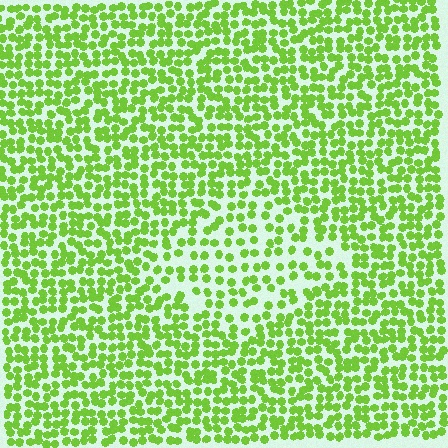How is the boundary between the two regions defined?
The boundary is defined by a change in element density (approximately 1.7x ratio). All elements are the same color, size, and shape.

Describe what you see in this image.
The image contains small lime elements arranged at two different densities. A diamond-shaped region is visible where the elements are less densely packed than the surrounding area.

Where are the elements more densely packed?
The elements are more densely packed outside the diamond boundary.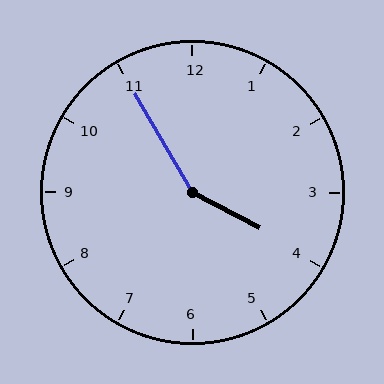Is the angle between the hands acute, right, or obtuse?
It is obtuse.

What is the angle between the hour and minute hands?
Approximately 148 degrees.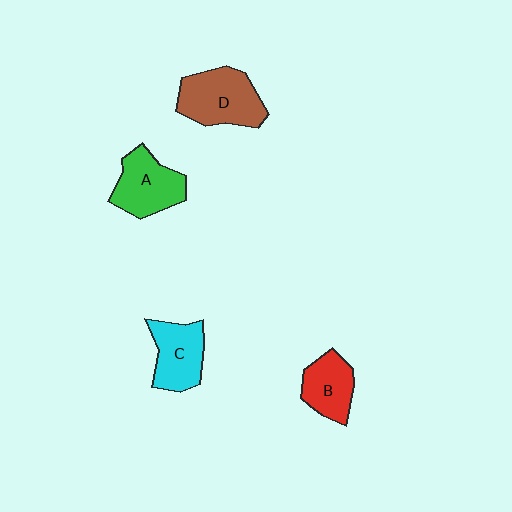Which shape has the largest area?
Shape D (brown).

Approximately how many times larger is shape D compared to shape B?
Approximately 1.5 times.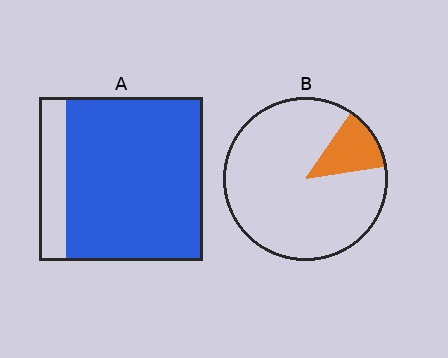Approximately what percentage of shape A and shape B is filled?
A is approximately 85% and B is approximately 15%.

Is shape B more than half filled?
No.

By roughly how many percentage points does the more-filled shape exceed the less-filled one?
By roughly 70 percentage points (A over B).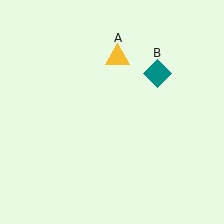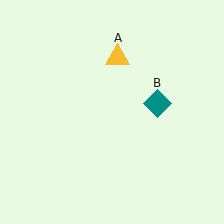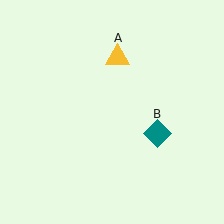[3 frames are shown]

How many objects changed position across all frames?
1 object changed position: teal diamond (object B).